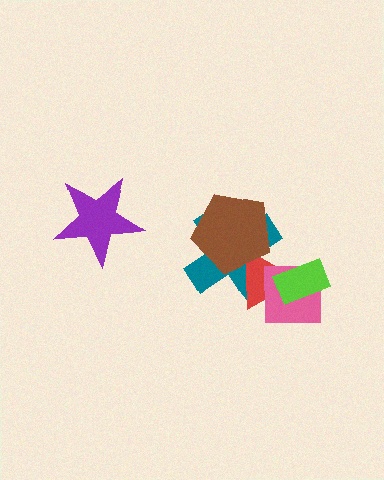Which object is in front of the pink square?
The lime rectangle is in front of the pink square.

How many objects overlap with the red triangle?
4 objects overlap with the red triangle.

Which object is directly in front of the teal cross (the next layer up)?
The red triangle is directly in front of the teal cross.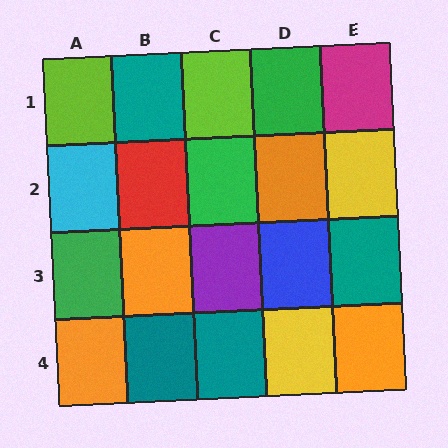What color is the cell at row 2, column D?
Orange.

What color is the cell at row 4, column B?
Teal.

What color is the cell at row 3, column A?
Green.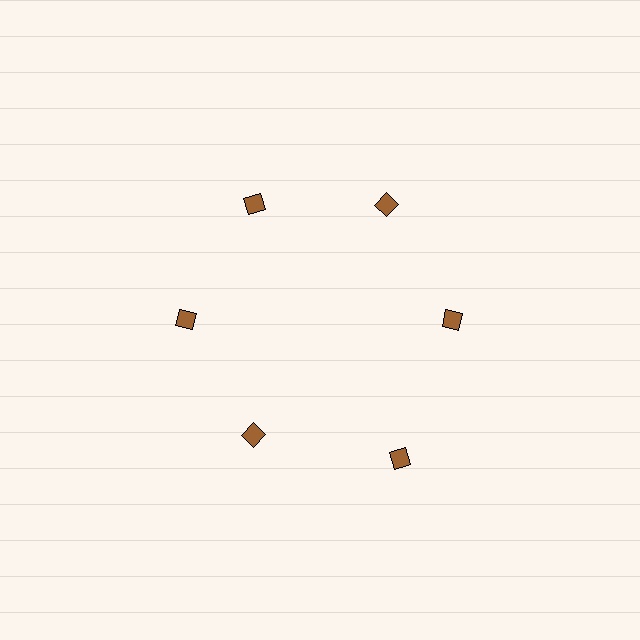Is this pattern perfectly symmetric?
No. The 6 brown diamonds are arranged in a ring, but one element near the 5 o'clock position is pushed outward from the center, breaking the 6-fold rotational symmetry.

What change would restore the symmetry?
The symmetry would be restored by moving it inward, back onto the ring so that all 6 diamonds sit at equal angles and equal distance from the center.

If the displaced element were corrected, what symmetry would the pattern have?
It would have 6-fold rotational symmetry — the pattern would map onto itself every 60 degrees.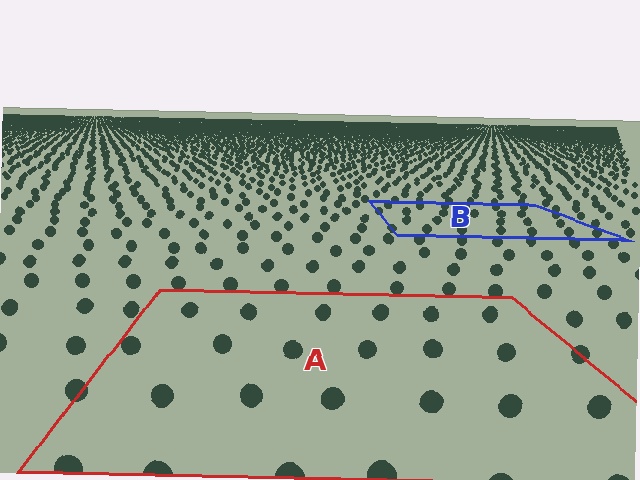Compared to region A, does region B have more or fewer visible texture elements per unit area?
Region B has more texture elements per unit area — they are packed more densely because it is farther away.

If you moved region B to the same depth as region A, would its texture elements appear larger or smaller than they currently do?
They would appear larger. At a closer depth, the same texture elements are projected at a bigger on-screen size.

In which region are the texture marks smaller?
The texture marks are smaller in region B, because it is farther away.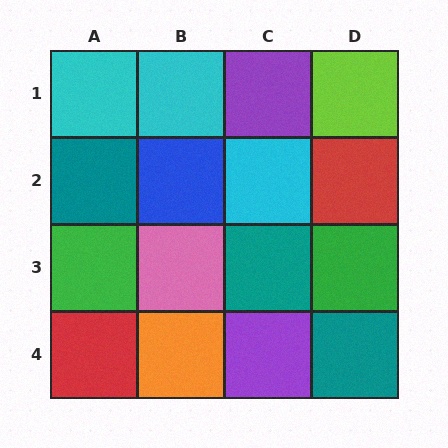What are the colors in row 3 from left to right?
Green, pink, teal, green.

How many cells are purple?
2 cells are purple.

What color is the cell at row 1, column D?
Lime.